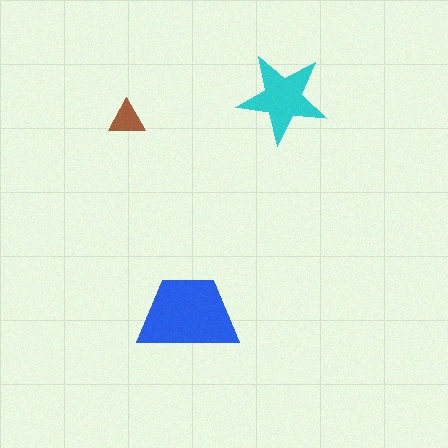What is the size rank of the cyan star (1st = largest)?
2nd.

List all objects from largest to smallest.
The blue trapezoid, the cyan star, the brown triangle.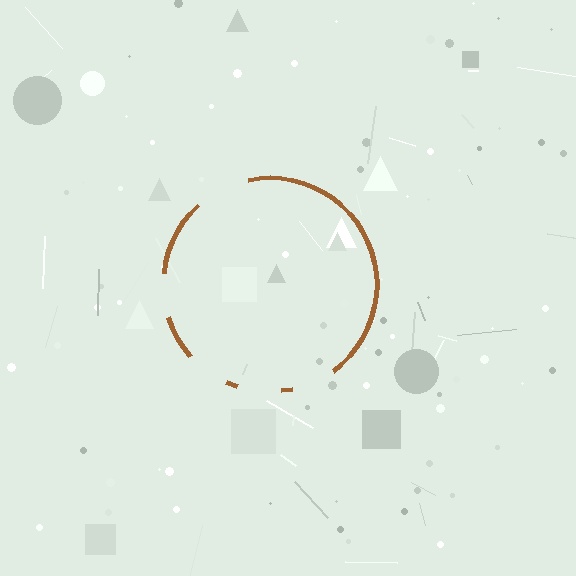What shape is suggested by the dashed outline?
The dashed outline suggests a circle.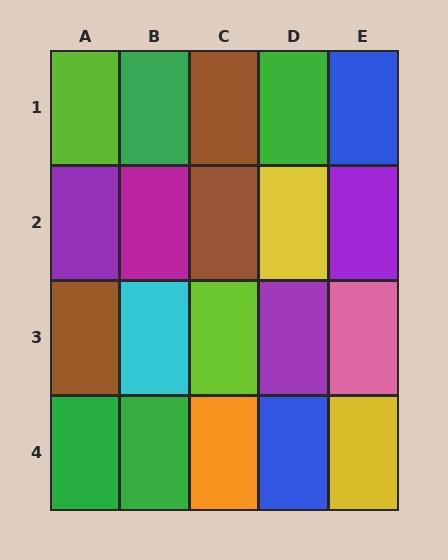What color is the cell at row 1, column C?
Brown.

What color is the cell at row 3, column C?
Lime.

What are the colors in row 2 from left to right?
Purple, magenta, brown, yellow, purple.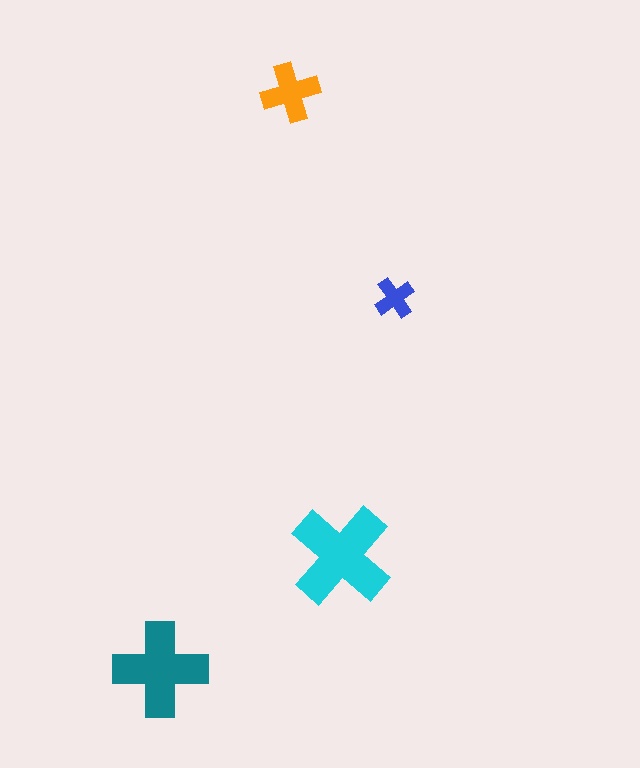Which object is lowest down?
The teal cross is bottommost.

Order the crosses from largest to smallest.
the cyan one, the teal one, the orange one, the blue one.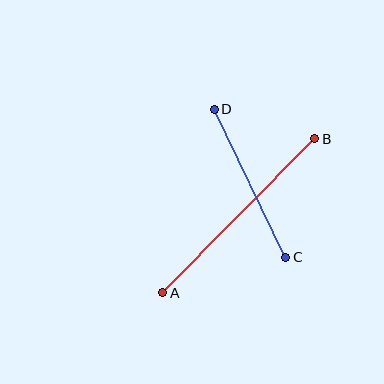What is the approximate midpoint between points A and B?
The midpoint is at approximately (239, 216) pixels.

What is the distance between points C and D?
The distance is approximately 165 pixels.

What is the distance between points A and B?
The distance is approximately 216 pixels.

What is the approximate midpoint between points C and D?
The midpoint is at approximately (250, 183) pixels.